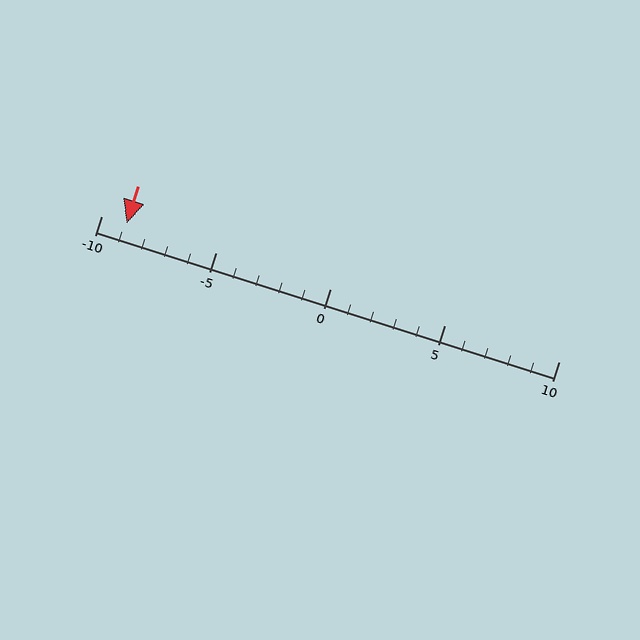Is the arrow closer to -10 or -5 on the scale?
The arrow is closer to -10.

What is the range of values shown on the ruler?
The ruler shows values from -10 to 10.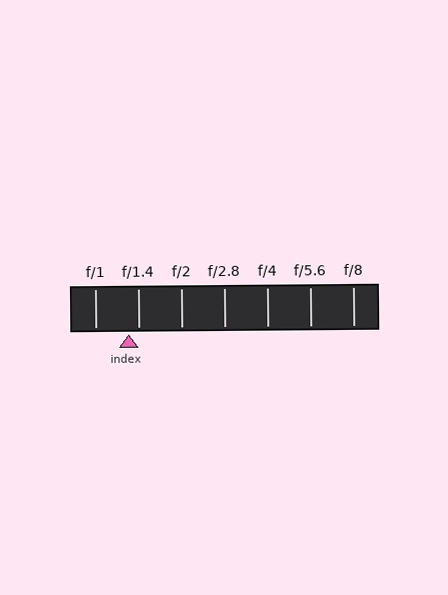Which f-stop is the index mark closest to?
The index mark is closest to f/1.4.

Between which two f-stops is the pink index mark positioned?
The index mark is between f/1 and f/1.4.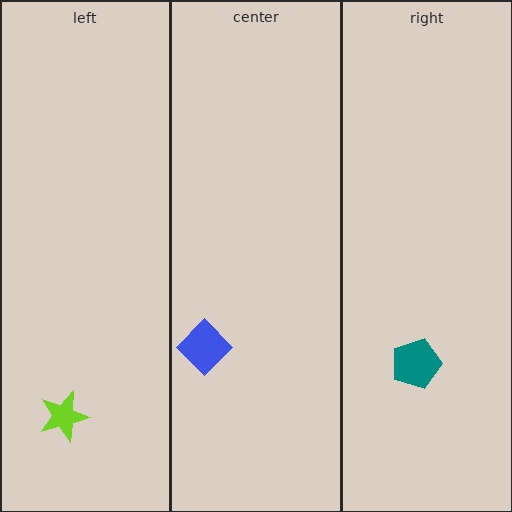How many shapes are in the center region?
1.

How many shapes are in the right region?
1.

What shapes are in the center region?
The blue diamond.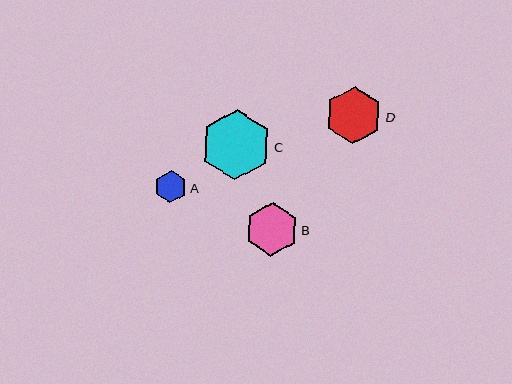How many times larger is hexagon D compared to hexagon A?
Hexagon D is approximately 1.7 times the size of hexagon A.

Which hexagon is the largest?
Hexagon C is the largest with a size of approximately 70 pixels.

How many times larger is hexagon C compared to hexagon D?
Hexagon C is approximately 1.2 times the size of hexagon D.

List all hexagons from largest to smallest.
From largest to smallest: C, D, B, A.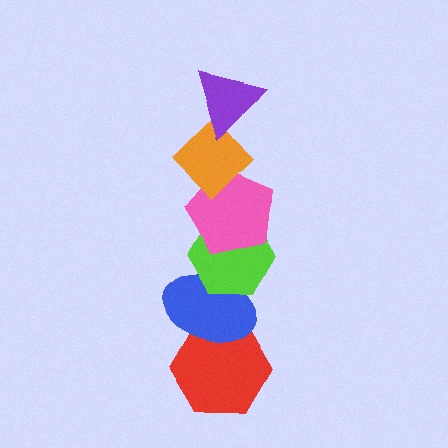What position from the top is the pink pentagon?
The pink pentagon is 3rd from the top.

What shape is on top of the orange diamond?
The purple triangle is on top of the orange diamond.